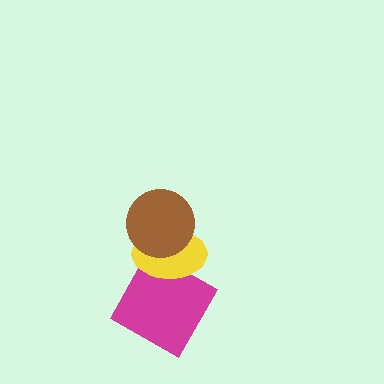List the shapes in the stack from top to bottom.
From top to bottom: the brown circle, the yellow ellipse, the magenta square.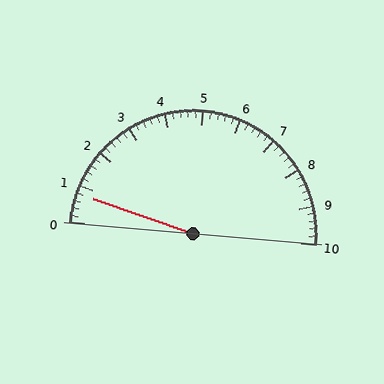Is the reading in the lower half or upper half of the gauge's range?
The reading is in the lower half of the range (0 to 10).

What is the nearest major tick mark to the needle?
The nearest major tick mark is 1.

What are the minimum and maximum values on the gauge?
The gauge ranges from 0 to 10.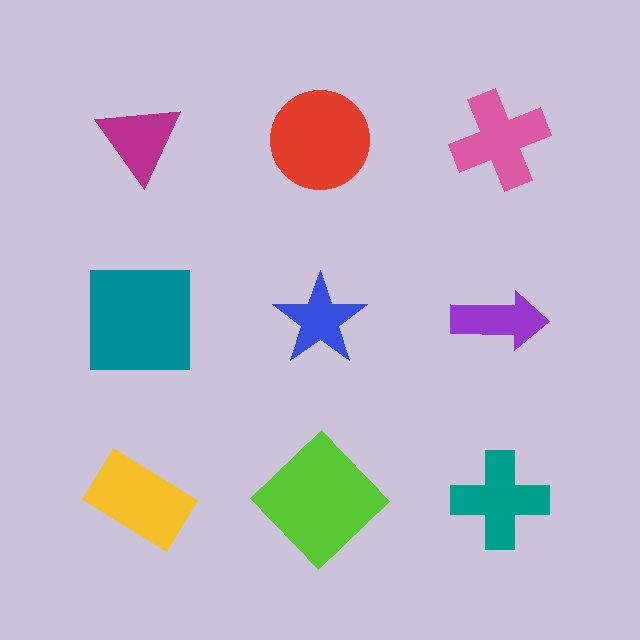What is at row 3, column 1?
A yellow rectangle.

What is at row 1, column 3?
A pink cross.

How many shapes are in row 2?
3 shapes.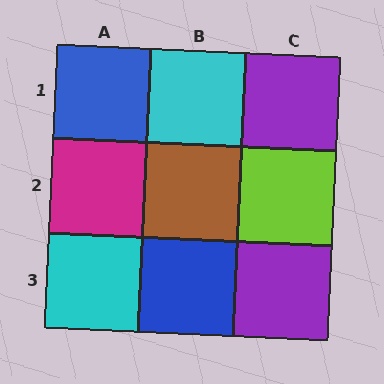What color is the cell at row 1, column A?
Blue.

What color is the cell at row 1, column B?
Cyan.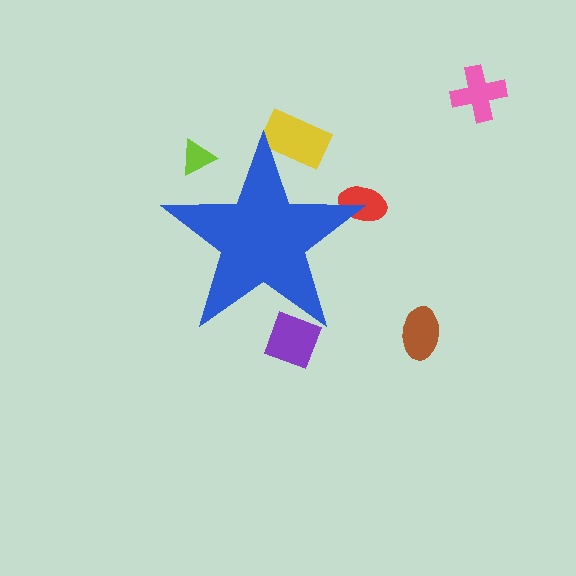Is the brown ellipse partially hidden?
No, the brown ellipse is fully visible.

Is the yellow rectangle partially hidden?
Yes, the yellow rectangle is partially hidden behind the blue star.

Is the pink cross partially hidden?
No, the pink cross is fully visible.